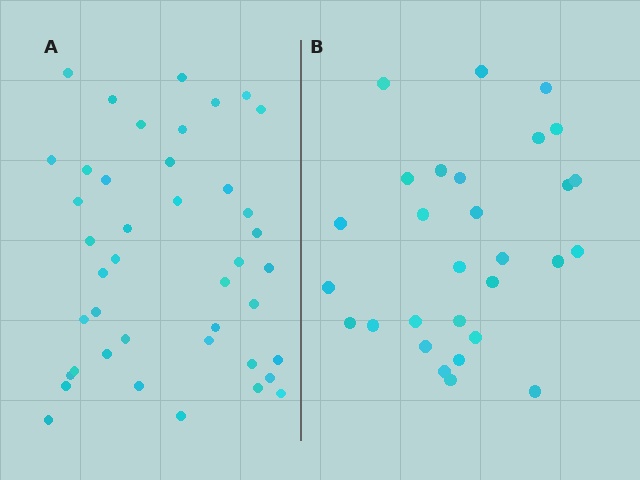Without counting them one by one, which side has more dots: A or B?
Region A (the left region) has more dots.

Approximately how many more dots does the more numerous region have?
Region A has approximately 15 more dots than region B.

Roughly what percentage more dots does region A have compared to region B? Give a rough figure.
About 45% more.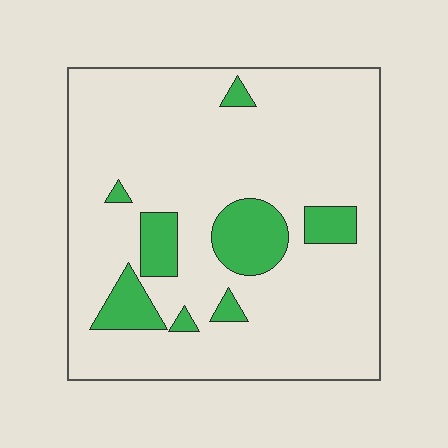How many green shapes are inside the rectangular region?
8.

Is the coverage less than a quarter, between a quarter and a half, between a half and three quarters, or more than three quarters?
Less than a quarter.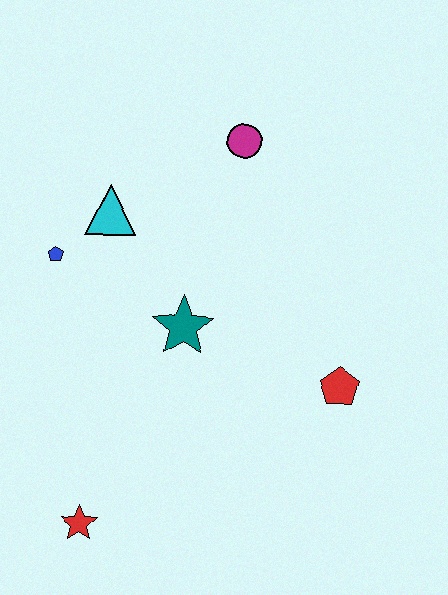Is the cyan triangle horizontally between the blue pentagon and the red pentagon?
Yes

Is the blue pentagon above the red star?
Yes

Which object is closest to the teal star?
The cyan triangle is closest to the teal star.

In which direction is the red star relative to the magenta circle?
The red star is below the magenta circle.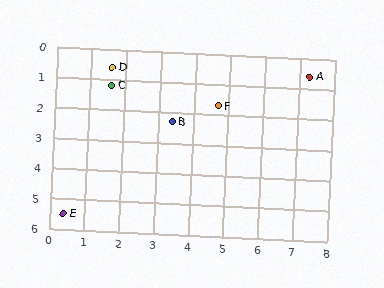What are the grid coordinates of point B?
Point B is at approximately (3.4, 2.3).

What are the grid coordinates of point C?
Point C is at approximately (1.6, 1.2).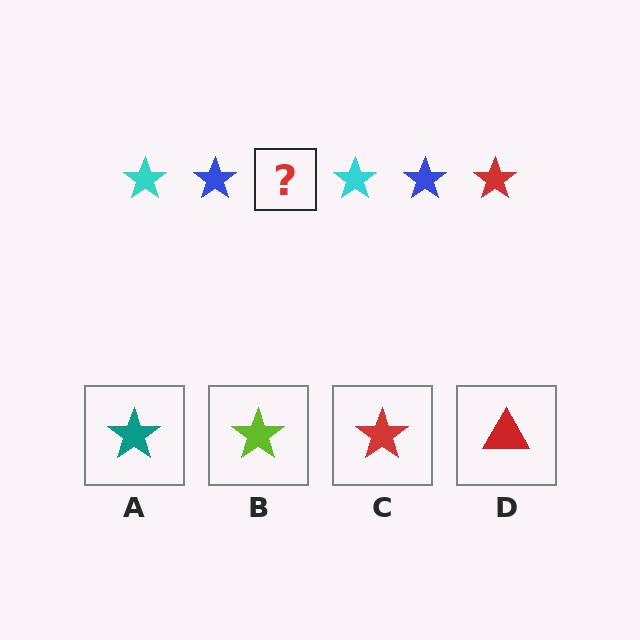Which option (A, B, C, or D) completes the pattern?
C.